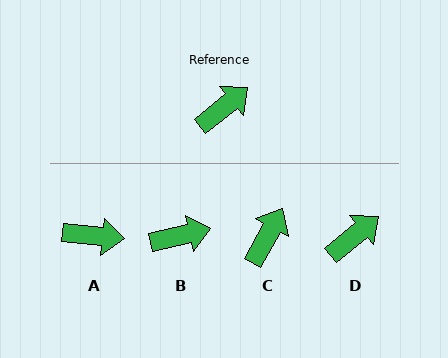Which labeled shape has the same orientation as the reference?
D.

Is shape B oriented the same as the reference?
No, it is off by about 26 degrees.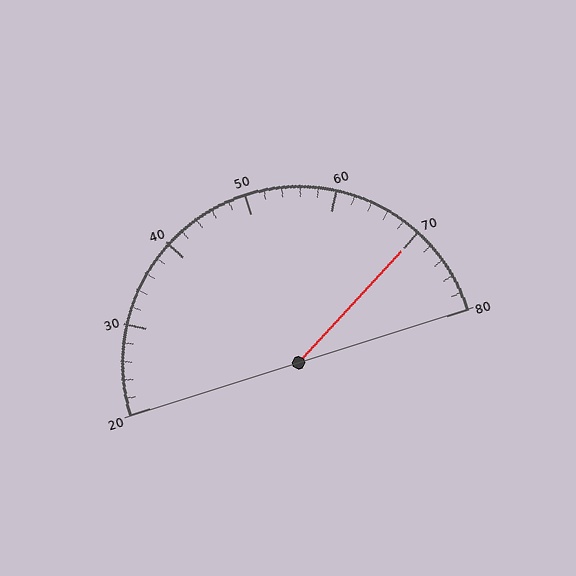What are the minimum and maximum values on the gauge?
The gauge ranges from 20 to 80.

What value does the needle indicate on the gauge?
The needle indicates approximately 70.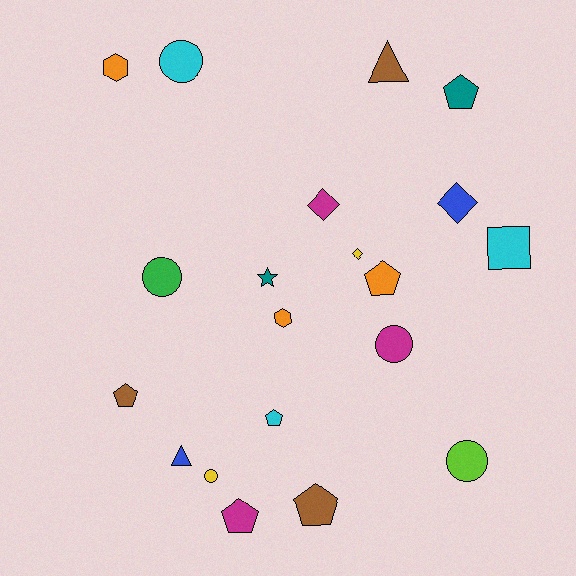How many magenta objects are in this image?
There are 3 magenta objects.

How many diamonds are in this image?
There are 3 diamonds.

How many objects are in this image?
There are 20 objects.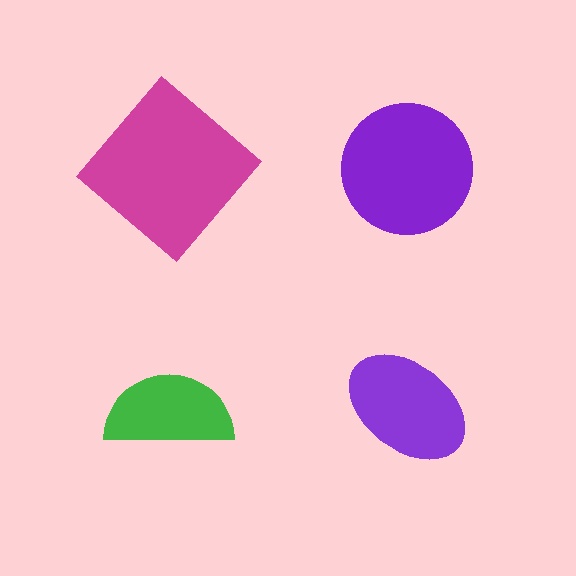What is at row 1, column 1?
A magenta diamond.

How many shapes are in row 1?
2 shapes.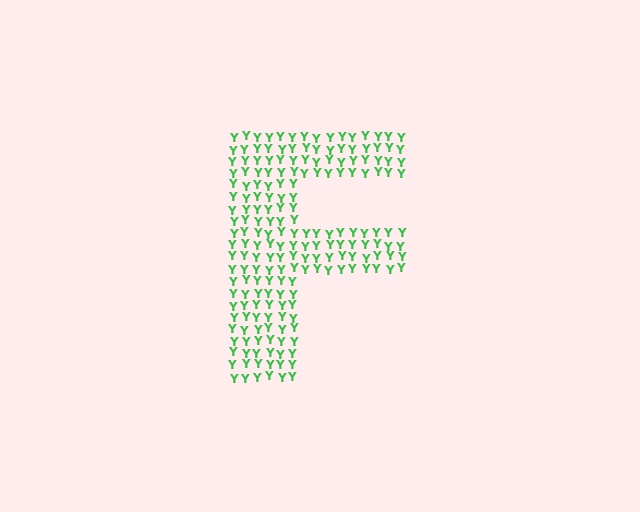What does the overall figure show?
The overall figure shows the letter F.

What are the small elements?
The small elements are letter Y's.